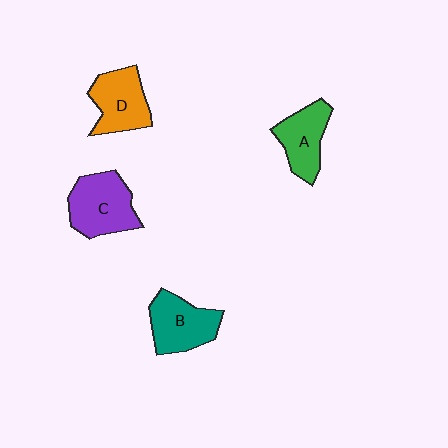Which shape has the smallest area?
Shape A (green).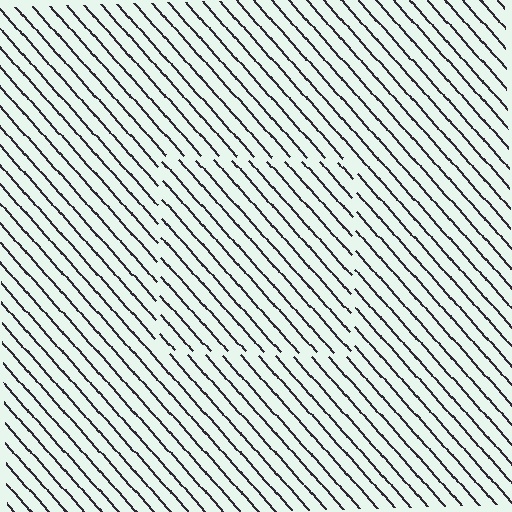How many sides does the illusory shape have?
4 sides — the line-ends trace a square.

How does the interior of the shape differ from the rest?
The interior of the shape contains the same grating, shifted by half a period — the contour is defined by the phase discontinuity where line-ends from the inner and outer gratings abut.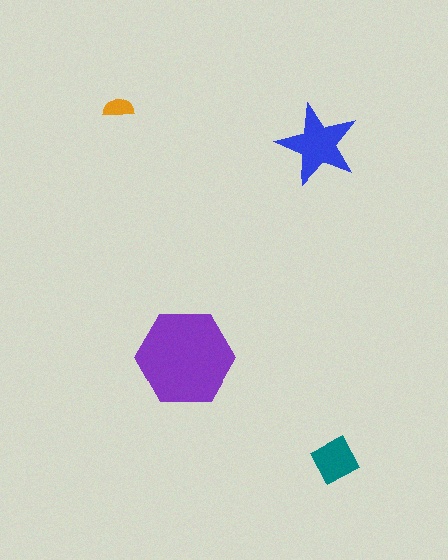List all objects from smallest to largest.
The orange semicircle, the teal square, the blue star, the purple hexagon.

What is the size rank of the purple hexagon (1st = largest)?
1st.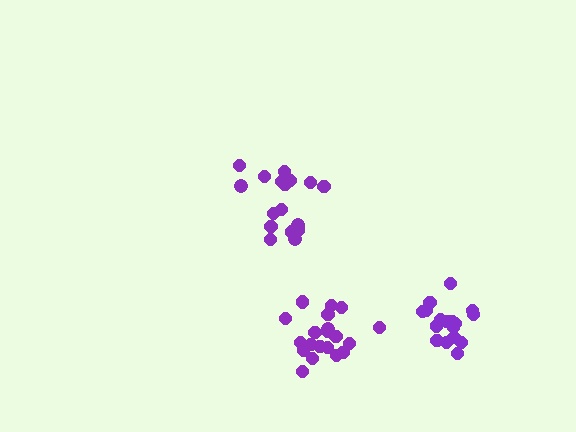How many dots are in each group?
Group 1: 17 dots, Group 2: 20 dots, Group 3: 17 dots (54 total).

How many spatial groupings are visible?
There are 3 spatial groupings.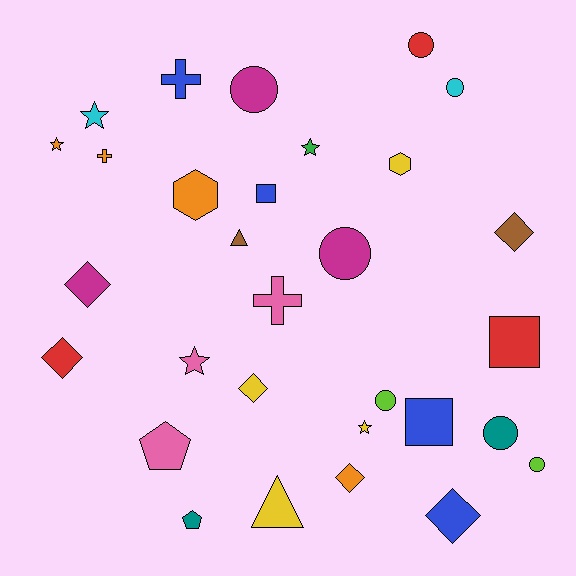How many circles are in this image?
There are 7 circles.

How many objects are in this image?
There are 30 objects.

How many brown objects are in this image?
There are 2 brown objects.